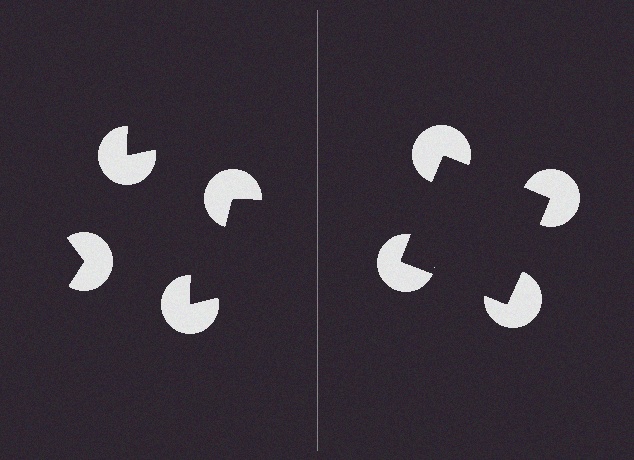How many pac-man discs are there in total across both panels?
8 — 4 on each side.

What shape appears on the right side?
An illusory square.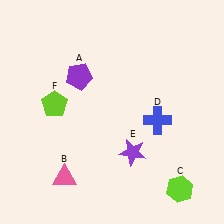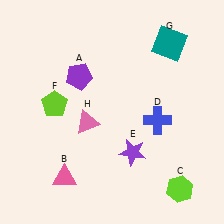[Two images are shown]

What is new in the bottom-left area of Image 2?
A pink triangle (H) was added in the bottom-left area of Image 2.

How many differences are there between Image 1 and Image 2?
There are 2 differences between the two images.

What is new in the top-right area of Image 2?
A teal square (G) was added in the top-right area of Image 2.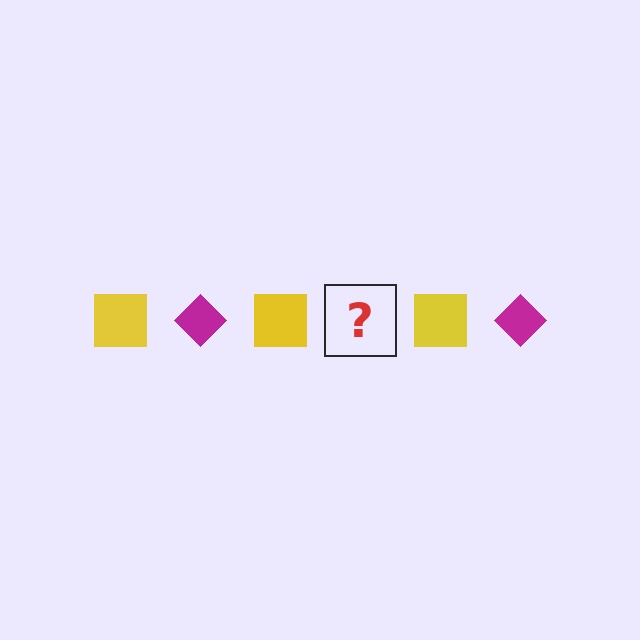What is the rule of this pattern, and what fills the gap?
The rule is that the pattern alternates between yellow square and magenta diamond. The gap should be filled with a magenta diamond.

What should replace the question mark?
The question mark should be replaced with a magenta diamond.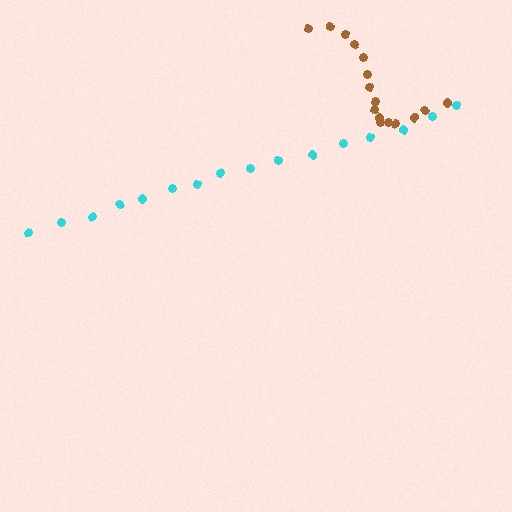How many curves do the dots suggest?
There are 2 distinct paths.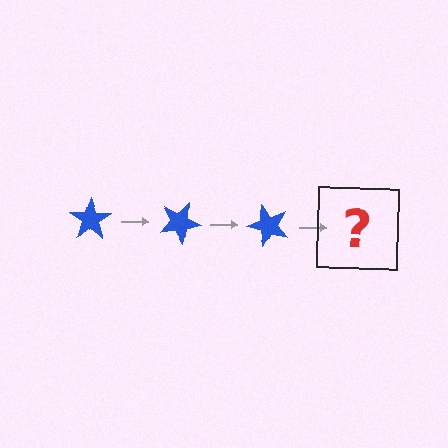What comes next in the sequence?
The next element should be a blue star rotated 75 degrees.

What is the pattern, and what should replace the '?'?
The pattern is that the star rotates 25 degrees each step. The '?' should be a blue star rotated 75 degrees.